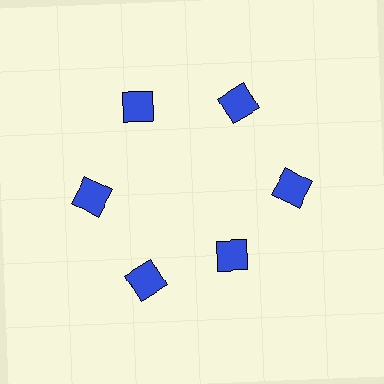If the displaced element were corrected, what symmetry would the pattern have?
It would have 6-fold rotational symmetry — the pattern would map onto itself every 60 degrees.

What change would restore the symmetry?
The symmetry would be restored by moving it outward, back onto the ring so that all 6 squares sit at equal angles and equal distance from the center.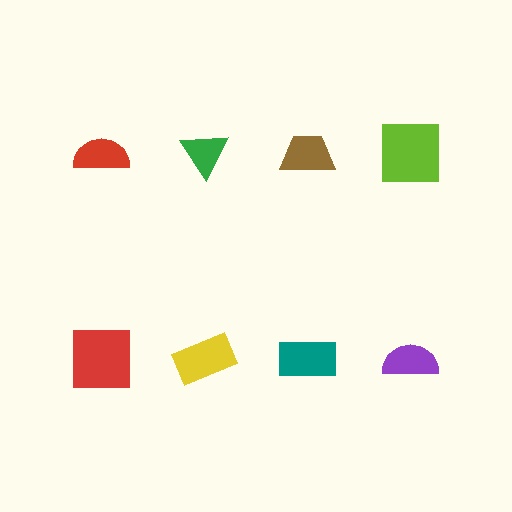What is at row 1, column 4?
A lime square.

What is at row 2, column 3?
A teal rectangle.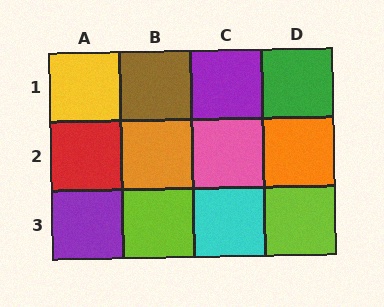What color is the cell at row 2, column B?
Orange.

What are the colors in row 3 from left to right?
Purple, lime, cyan, lime.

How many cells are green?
1 cell is green.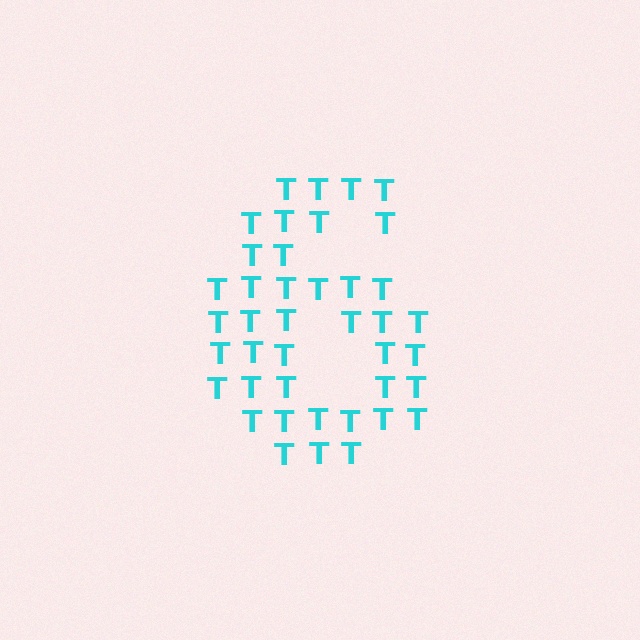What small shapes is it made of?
It is made of small letter T's.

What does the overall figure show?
The overall figure shows the digit 6.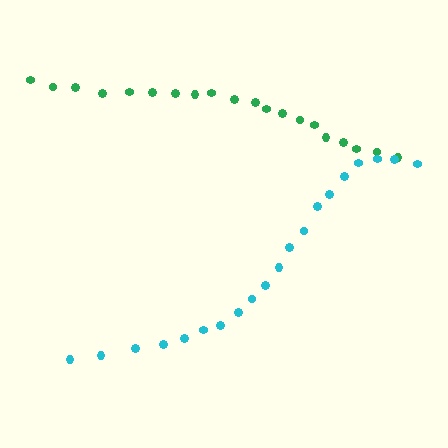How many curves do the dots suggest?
There are 2 distinct paths.